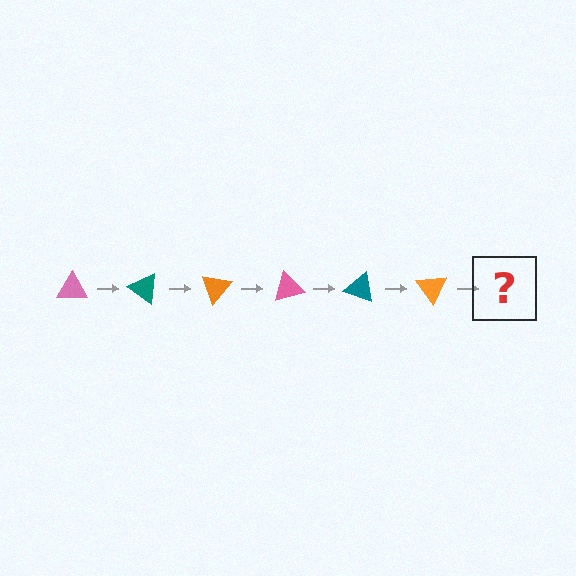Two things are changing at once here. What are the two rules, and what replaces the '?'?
The two rules are that it rotates 35 degrees each step and the color cycles through pink, teal, and orange. The '?' should be a pink triangle, rotated 210 degrees from the start.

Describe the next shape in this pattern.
It should be a pink triangle, rotated 210 degrees from the start.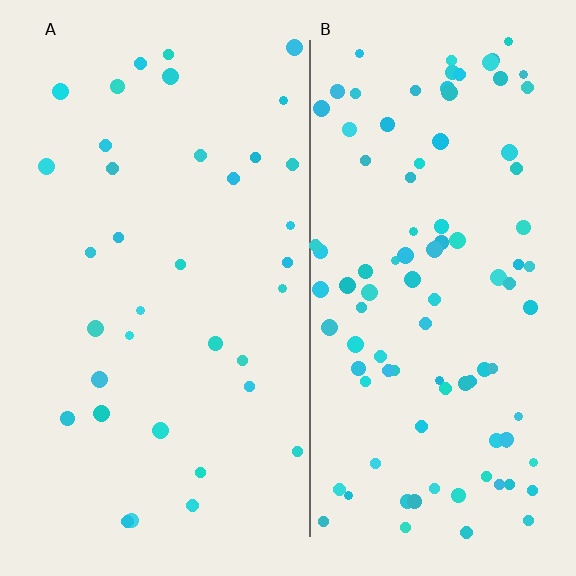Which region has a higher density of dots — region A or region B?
B (the right).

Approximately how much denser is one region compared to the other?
Approximately 2.8× — region B over region A.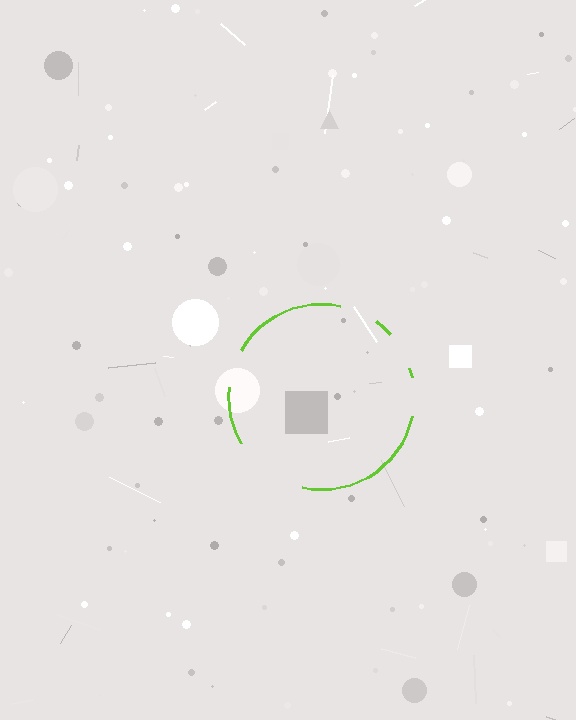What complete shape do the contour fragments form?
The contour fragments form a circle.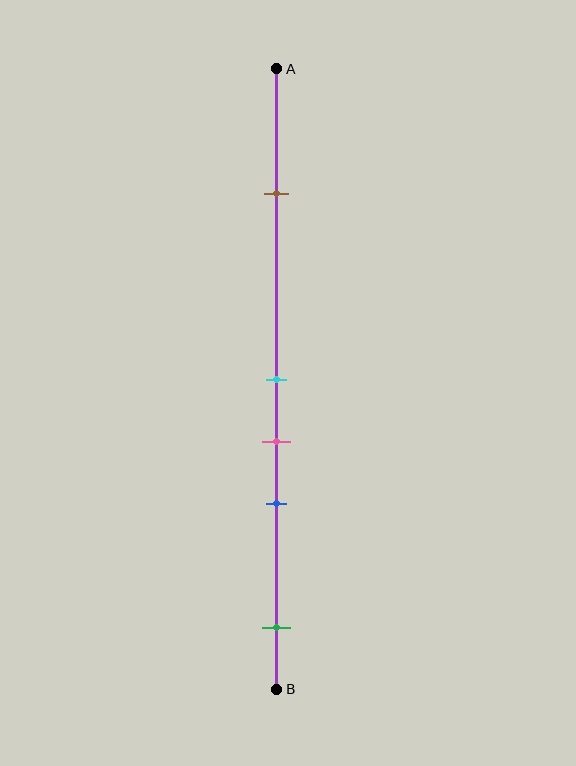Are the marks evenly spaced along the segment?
No, the marks are not evenly spaced.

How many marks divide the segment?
There are 5 marks dividing the segment.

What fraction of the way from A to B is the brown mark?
The brown mark is approximately 20% (0.2) of the way from A to B.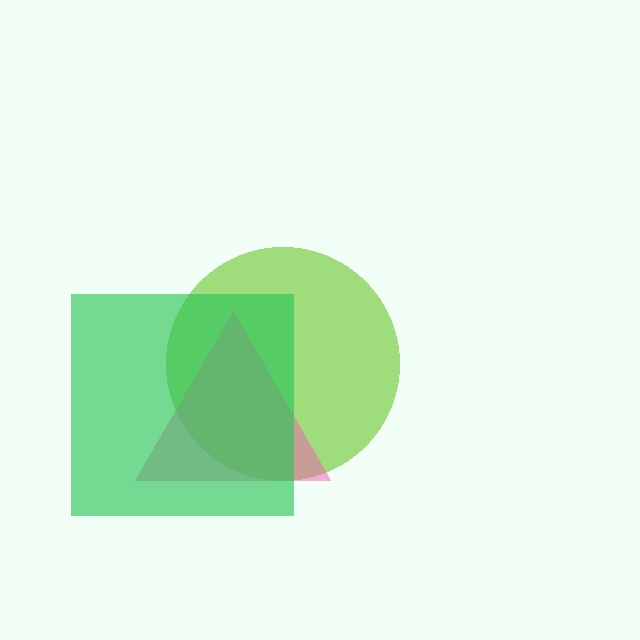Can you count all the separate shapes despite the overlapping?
Yes, there are 3 separate shapes.